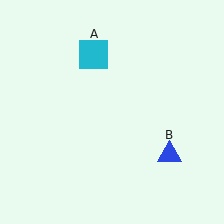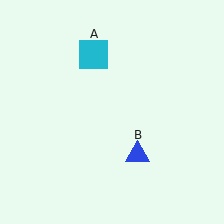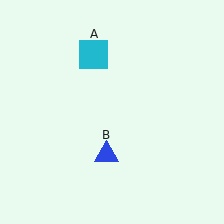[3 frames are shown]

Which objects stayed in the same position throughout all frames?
Cyan square (object A) remained stationary.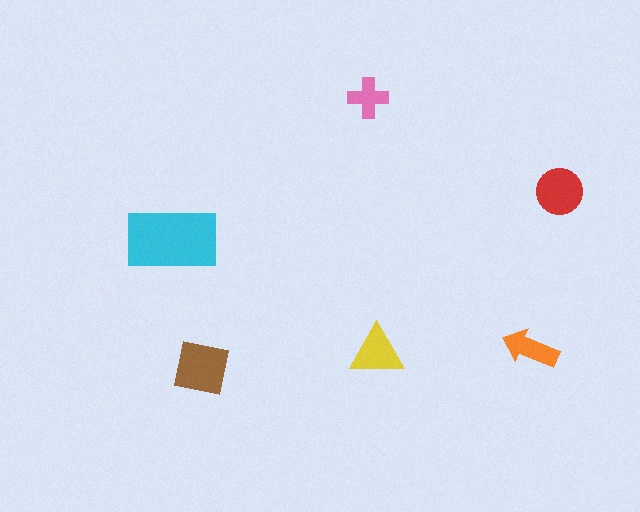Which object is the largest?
The cyan rectangle.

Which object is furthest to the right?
The red circle is rightmost.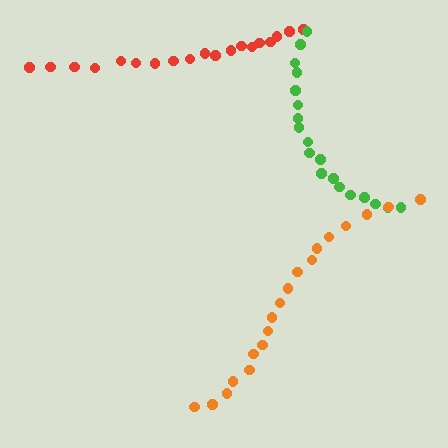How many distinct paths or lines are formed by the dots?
There are 3 distinct paths.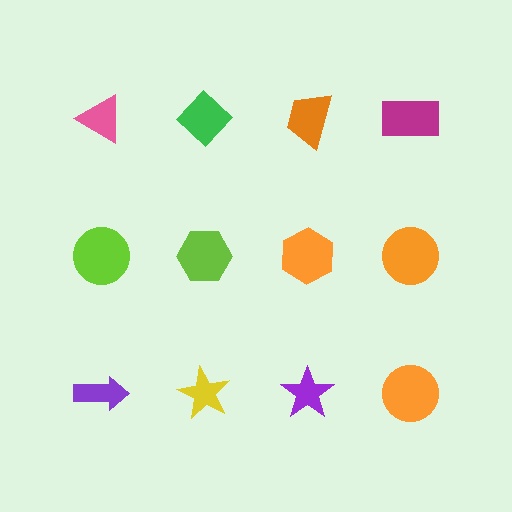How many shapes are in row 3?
4 shapes.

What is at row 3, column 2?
A yellow star.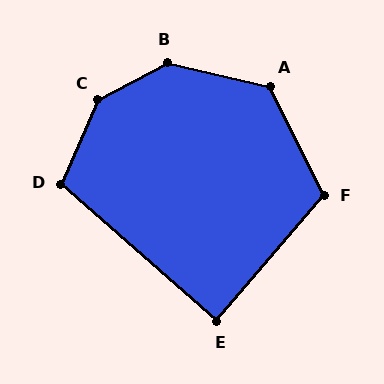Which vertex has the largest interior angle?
C, at approximately 142 degrees.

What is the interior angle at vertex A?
Approximately 129 degrees (obtuse).